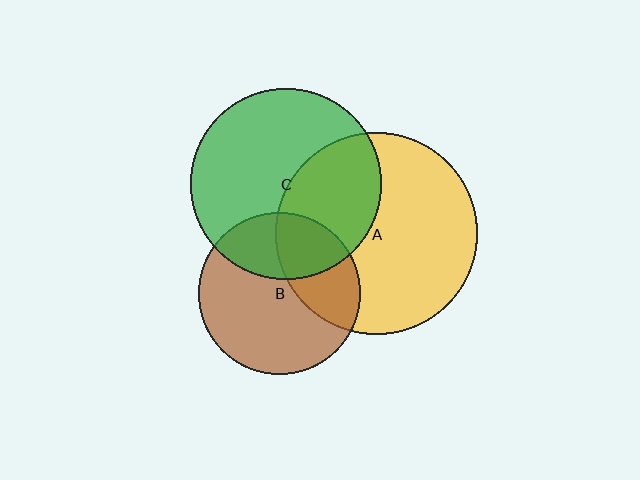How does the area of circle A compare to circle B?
Approximately 1.6 times.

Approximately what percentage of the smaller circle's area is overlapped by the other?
Approximately 30%.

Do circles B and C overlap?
Yes.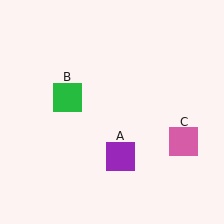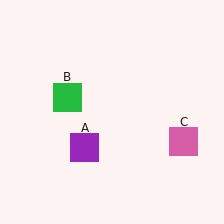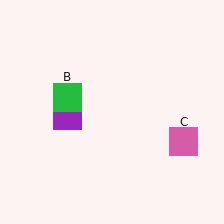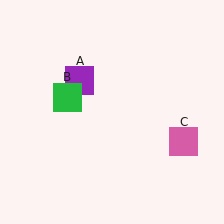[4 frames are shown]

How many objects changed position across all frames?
1 object changed position: purple square (object A).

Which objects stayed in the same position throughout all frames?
Green square (object B) and pink square (object C) remained stationary.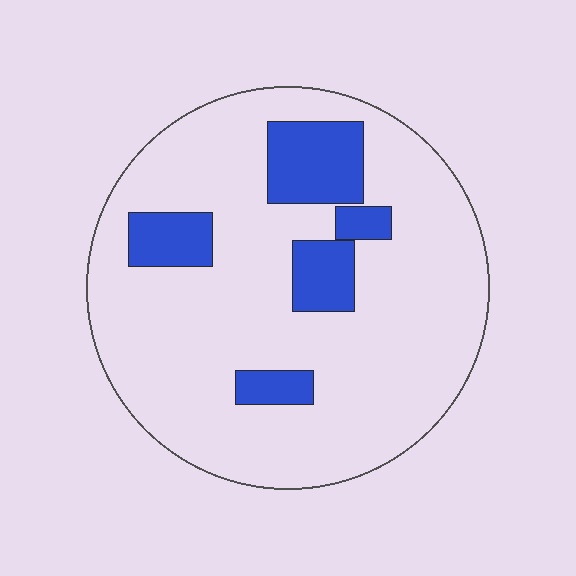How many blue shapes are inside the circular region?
5.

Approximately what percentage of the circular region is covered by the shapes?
Approximately 15%.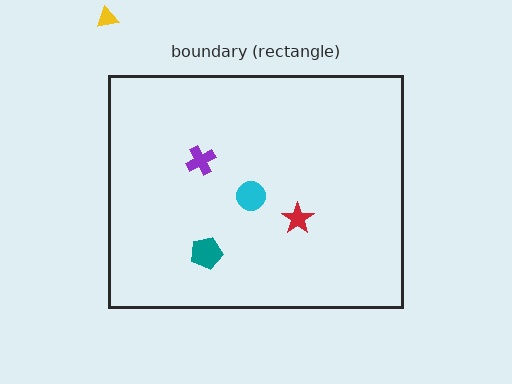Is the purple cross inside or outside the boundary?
Inside.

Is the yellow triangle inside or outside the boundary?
Outside.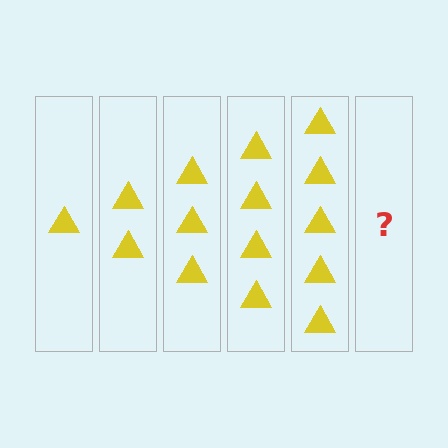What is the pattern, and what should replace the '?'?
The pattern is that each step adds one more triangle. The '?' should be 6 triangles.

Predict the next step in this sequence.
The next step is 6 triangles.